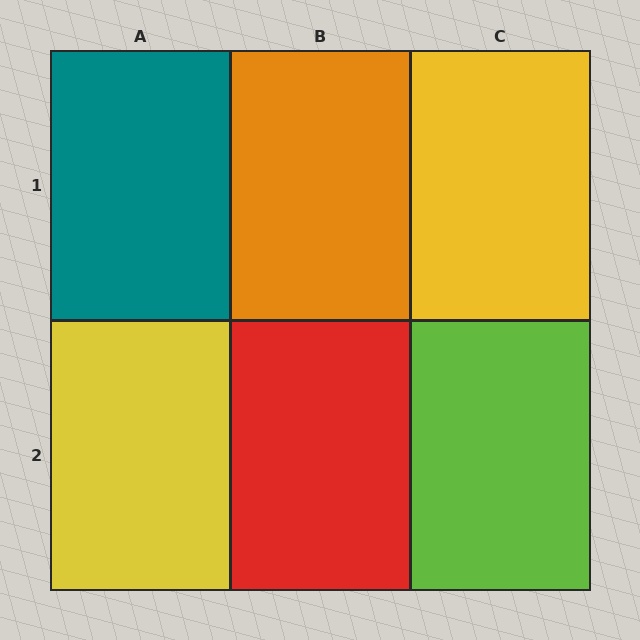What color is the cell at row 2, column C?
Lime.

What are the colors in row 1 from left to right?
Teal, orange, yellow.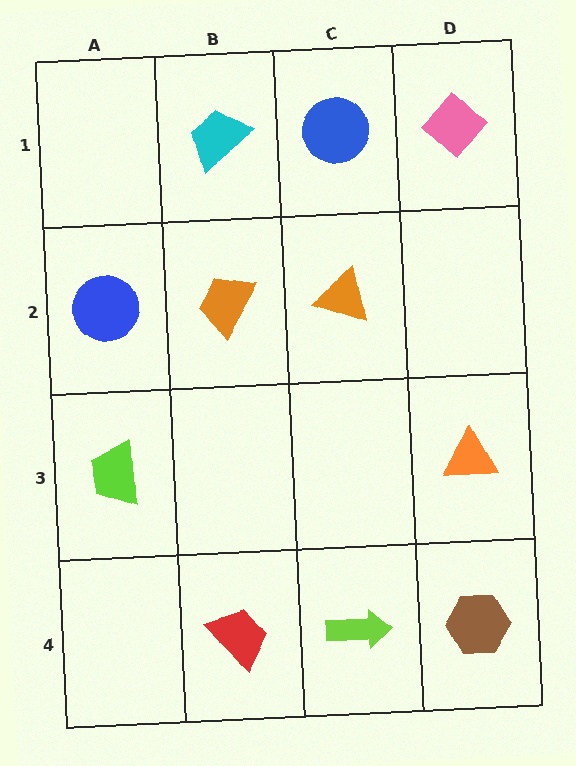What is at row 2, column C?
An orange triangle.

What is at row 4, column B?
A red trapezoid.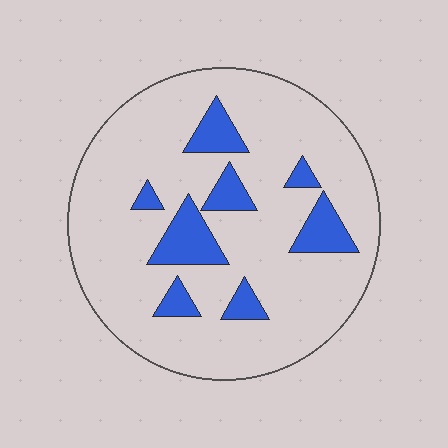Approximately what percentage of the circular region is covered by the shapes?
Approximately 15%.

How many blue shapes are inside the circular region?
8.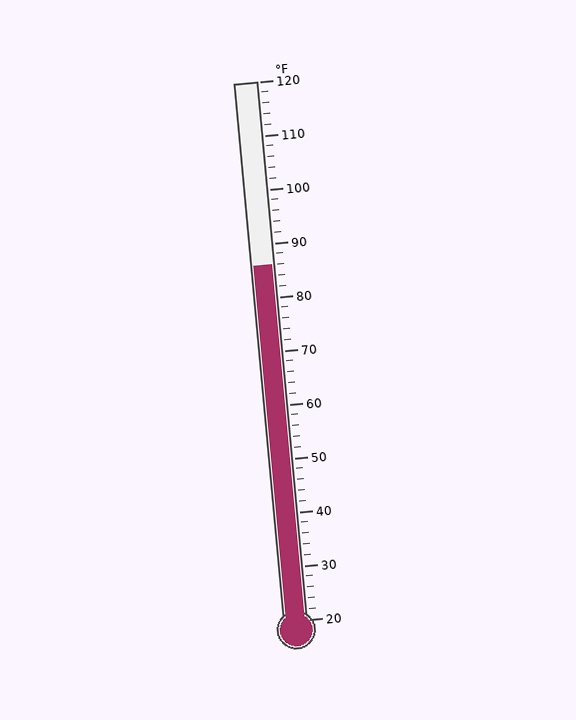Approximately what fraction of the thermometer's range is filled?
The thermometer is filled to approximately 65% of its range.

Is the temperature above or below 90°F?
The temperature is below 90°F.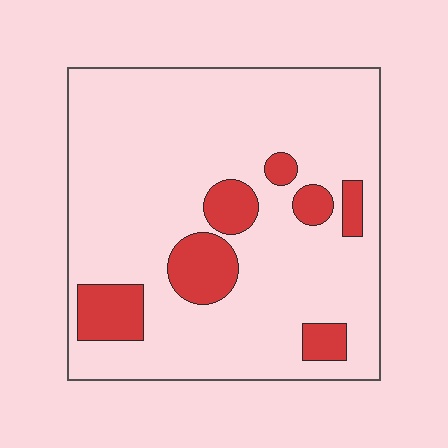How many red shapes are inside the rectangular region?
7.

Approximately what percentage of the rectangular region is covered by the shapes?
Approximately 15%.